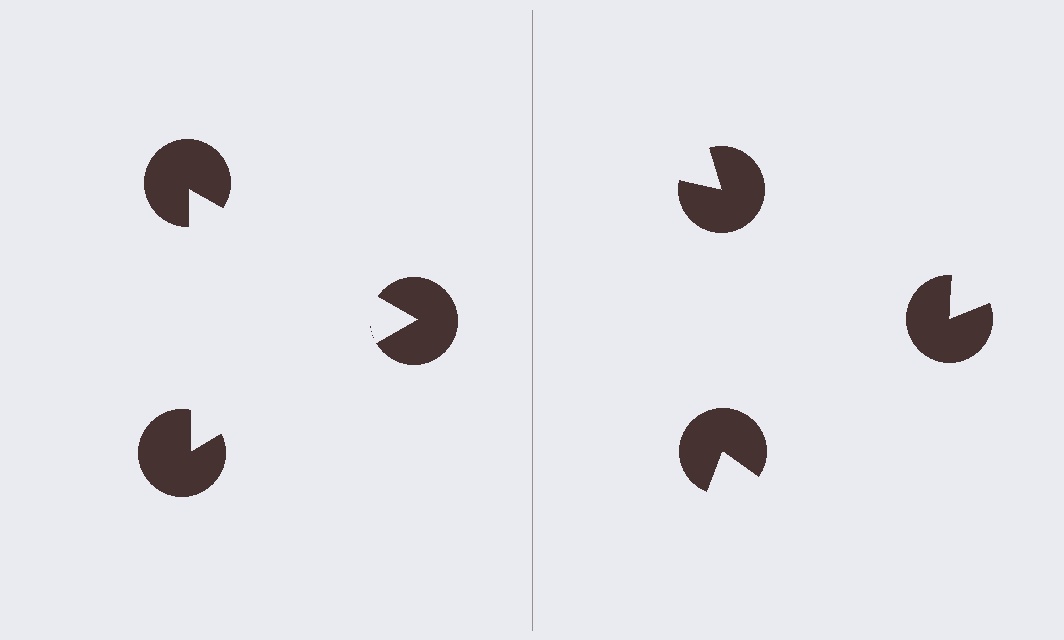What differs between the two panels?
The pac-man discs are positioned identically on both sides; only the wedge orientations differ. On the left they align to a triangle; on the right they are misaligned.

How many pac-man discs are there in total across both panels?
6 — 3 on each side.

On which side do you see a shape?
An illusory triangle appears on the left side. On the right side the wedge cuts are rotated, so no coherent shape forms.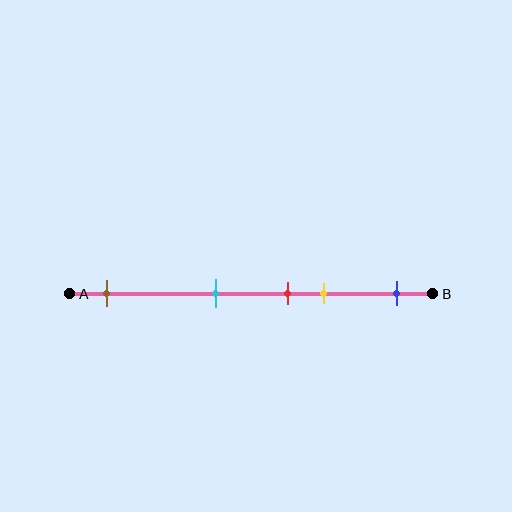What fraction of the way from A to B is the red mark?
The red mark is approximately 60% (0.6) of the way from A to B.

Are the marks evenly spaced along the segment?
No, the marks are not evenly spaced.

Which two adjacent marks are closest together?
The red and yellow marks are the closest adjacent pair.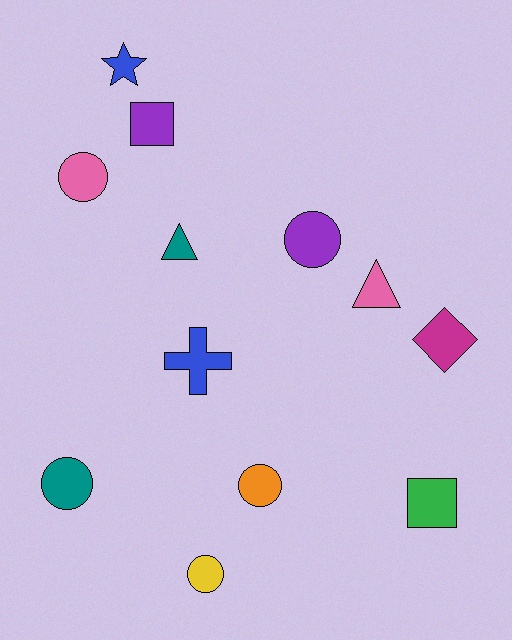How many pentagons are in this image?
There are no pentagons.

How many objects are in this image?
There are 12 objects.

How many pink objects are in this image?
There are 2 pink objects.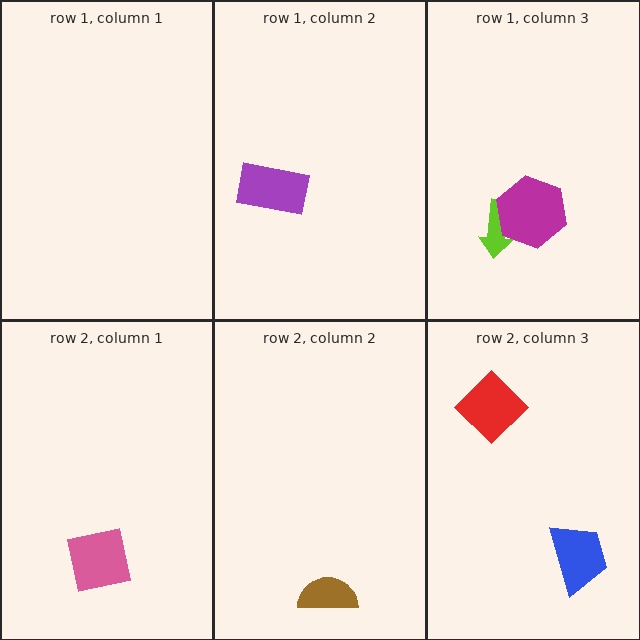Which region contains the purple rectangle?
The row 1, column 2 region.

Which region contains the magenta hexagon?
The row 1, column 3 region.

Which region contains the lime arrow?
The row 1, column 3 region.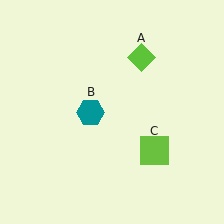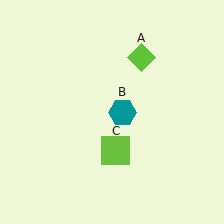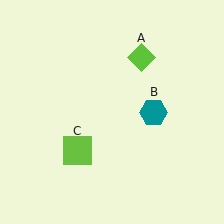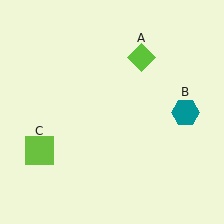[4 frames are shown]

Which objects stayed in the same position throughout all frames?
Lime diamond (object A) remained stationary.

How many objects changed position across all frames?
2 objects changed position: teal hexagon (object B), lime square (object C).